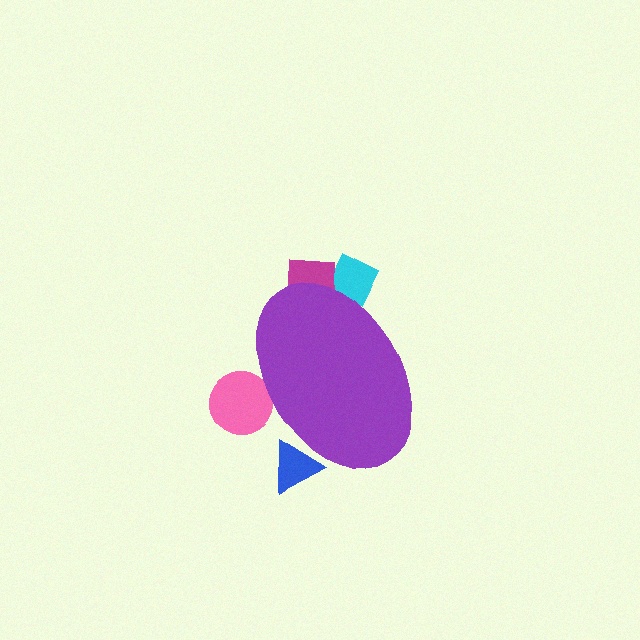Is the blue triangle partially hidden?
Yes, the blue triangle is partially hidden behind the purple ellipse.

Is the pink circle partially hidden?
Yes, the pink circle is partially hidden behind the purple ellipse.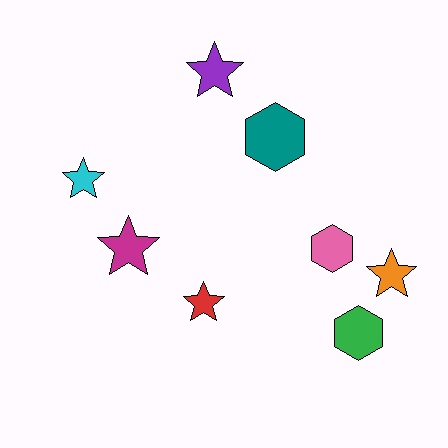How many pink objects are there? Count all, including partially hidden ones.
There is 1 pink object.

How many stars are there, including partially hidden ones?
There are 5 stars.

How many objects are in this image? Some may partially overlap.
There are 8 objects.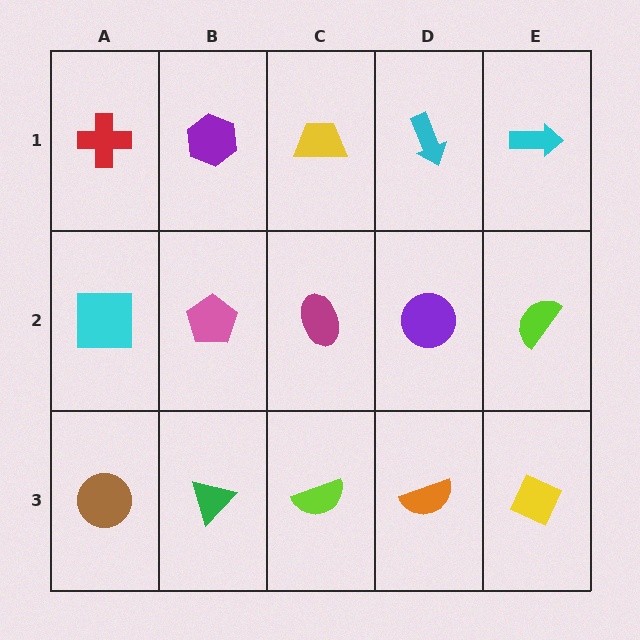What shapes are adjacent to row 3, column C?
A magenta ellipse (row 2, column C), a green triangle (row 3, column B), an orange semicircle (row 3, column D).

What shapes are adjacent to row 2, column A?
A red cross (row 1, column A), a brown circle (row 3, column A), a pink pentagon (row 2, column B).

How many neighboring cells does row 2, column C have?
4.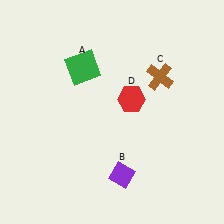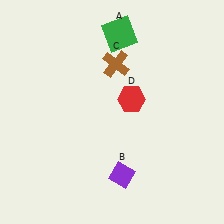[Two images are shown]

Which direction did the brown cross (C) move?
The brown cross (C) moved left.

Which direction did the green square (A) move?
The green square (A) moved right.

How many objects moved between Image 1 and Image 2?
2 objects moved between the two images.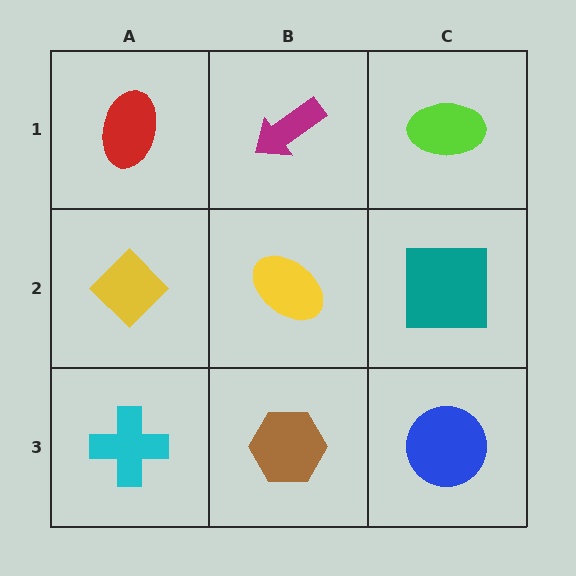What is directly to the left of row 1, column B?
A red ellipse.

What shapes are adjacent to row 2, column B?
A magenta arrow (row 1, column B), a brown hexagon (row 3, column B), a yellow diamond (row 2, column A), a teal square (row 2, column C).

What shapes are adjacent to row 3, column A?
A yellow diamond (row 2, column A), a brown hexagon (row 3, column B).